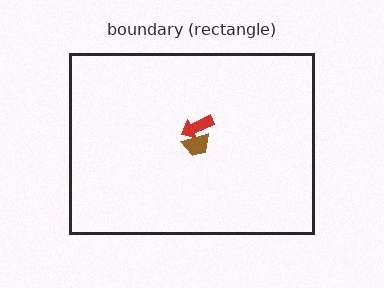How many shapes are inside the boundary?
2 inside, 0 outside.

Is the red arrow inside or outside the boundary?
Inside.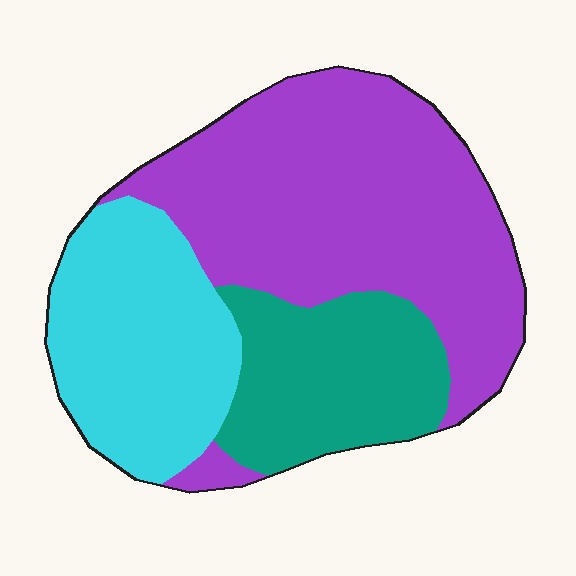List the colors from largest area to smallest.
From largest to smallest: purple, cyan, teal.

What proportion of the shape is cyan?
Cyan takes up between a sixth and a third of the shape.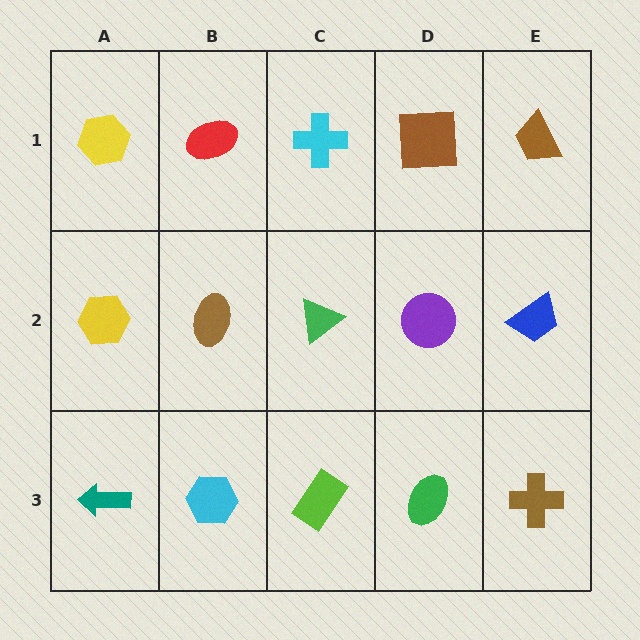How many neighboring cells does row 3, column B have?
3.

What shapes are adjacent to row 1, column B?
A brown ellipse (row 2, column B), a yellow hexagon (row 1, column A), a cyan cross (row 1, column C).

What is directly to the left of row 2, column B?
A yellow hexagon.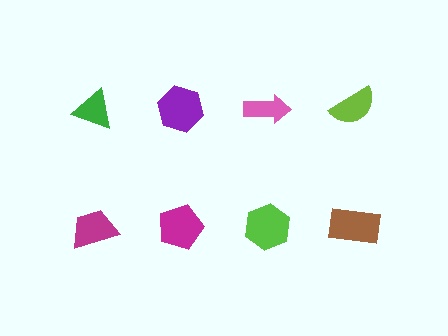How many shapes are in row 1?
4 shapes.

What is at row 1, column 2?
A purple hexagon.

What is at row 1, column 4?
A lime semicircle.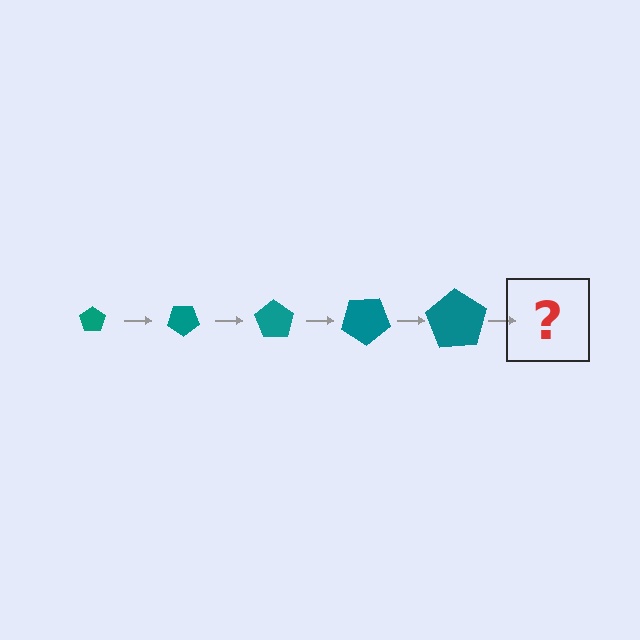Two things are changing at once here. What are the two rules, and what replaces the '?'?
The two rules are that the pentagon grows larger each step and it rotates 35 degrees each step. The '?' should be a pentagon, larger than the previous one and rotated 175 degrees from the start.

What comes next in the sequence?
The next element should be a pentagon, larger than the previous one and rotated 175 degrees from the start.